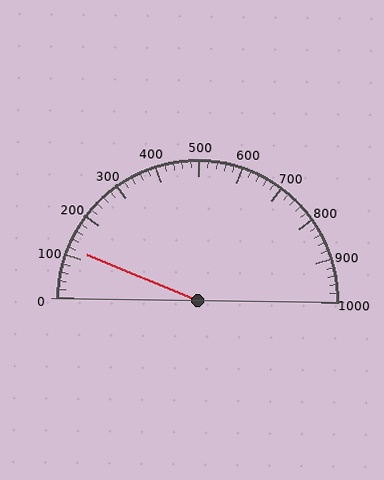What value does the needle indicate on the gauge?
The needle indicates approximately 120.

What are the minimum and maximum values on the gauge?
The gauge ranges from 0 to 1000.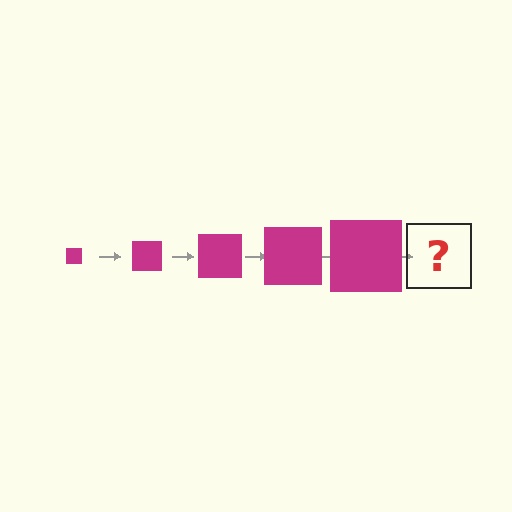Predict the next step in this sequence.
The next step is a magenta square, larger than the previous one.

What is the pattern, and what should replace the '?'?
The pattern is that the square gets progressively larger each step. The '?' should be a magenta square, larger than the previous one.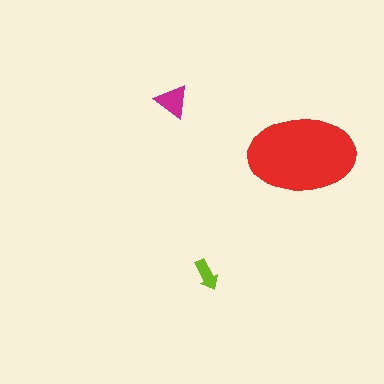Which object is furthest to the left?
The magenta triangle is leftmost.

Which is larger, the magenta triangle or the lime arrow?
The magenta triangle.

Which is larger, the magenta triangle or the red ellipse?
The red ellipse.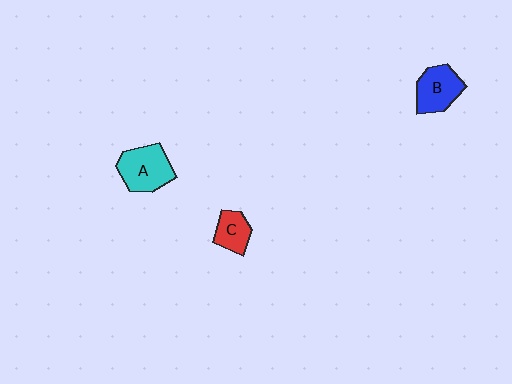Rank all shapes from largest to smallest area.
From largest to smallest: A (cyan), B (blue), C (red).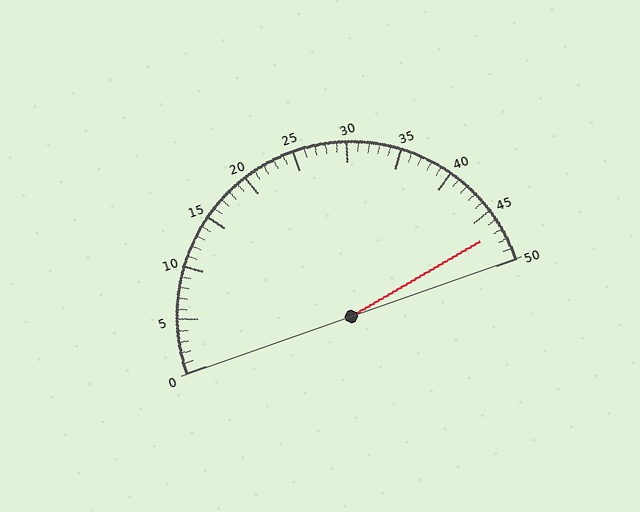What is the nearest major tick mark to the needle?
The nearest major tick mark is 45.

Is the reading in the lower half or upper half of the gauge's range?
The reading is in the upper half of the range (0 to 50).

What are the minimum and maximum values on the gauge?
The gauge ranges from 0 to 50.